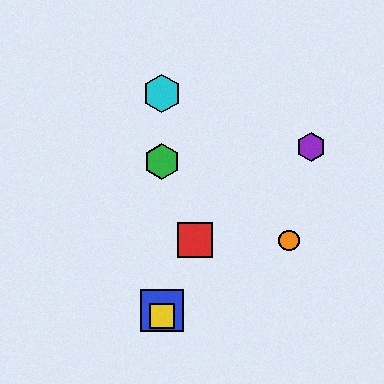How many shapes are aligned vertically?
4 shapes (the blue square, the green hexagon, the yellow square, the cyan hexagon) are aligned vertically.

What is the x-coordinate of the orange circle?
The orange circle is at x≈289.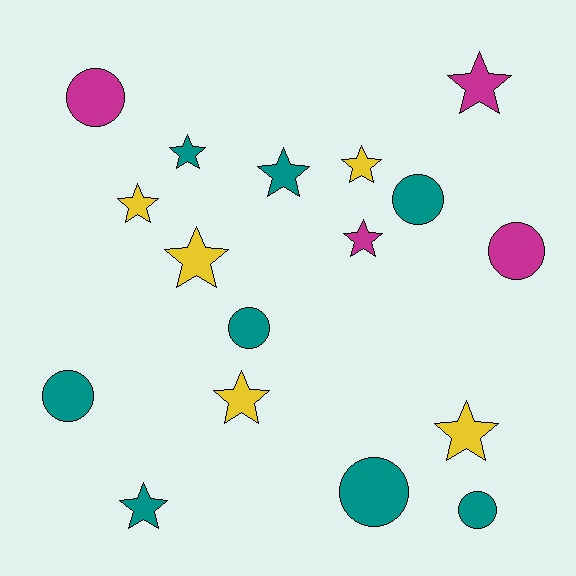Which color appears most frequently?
Teal, with 8 objects.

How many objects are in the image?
There are 17 objects.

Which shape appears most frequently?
Star, with 10 objects.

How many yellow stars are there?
There are 5 yellow stars.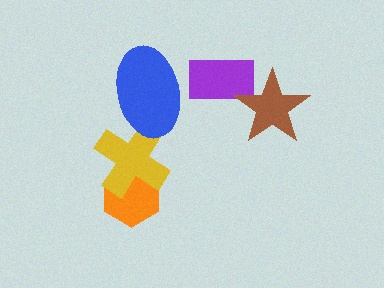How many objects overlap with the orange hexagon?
1 object overlaps with the orange hexagon.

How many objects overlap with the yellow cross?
2 objects overlap with the yellow cross.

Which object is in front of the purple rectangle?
The brown star is in front of the purple rectangle.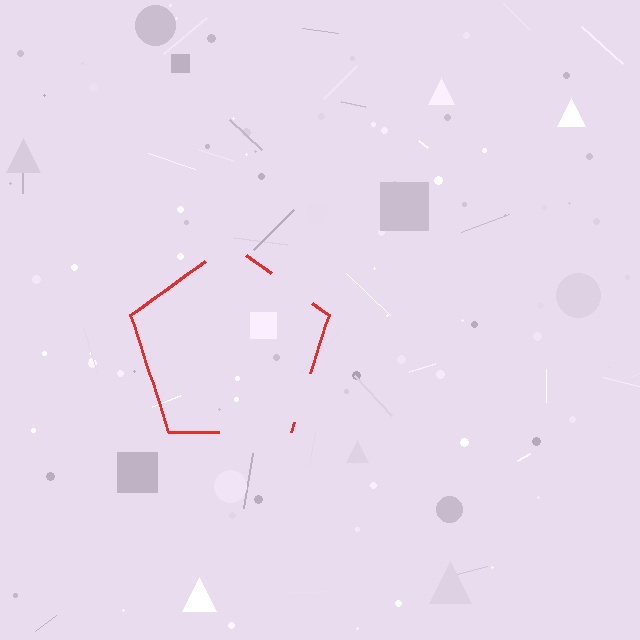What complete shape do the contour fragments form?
The contour fragments form a pentagon.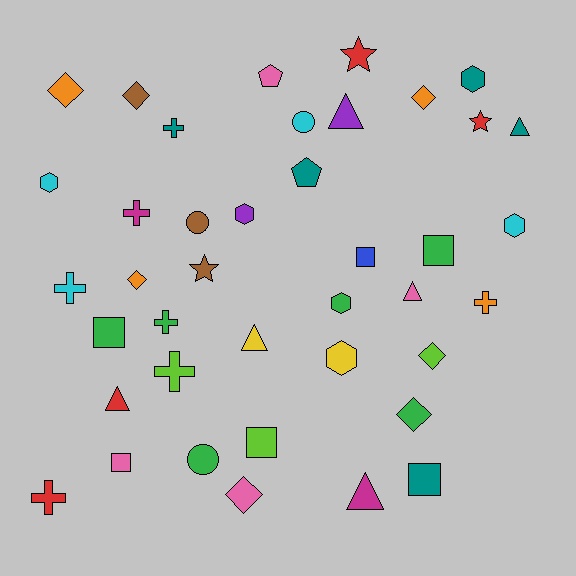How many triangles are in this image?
There are 6 triangles.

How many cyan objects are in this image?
There are 4 cyan objects.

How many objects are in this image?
There are 40 objects.